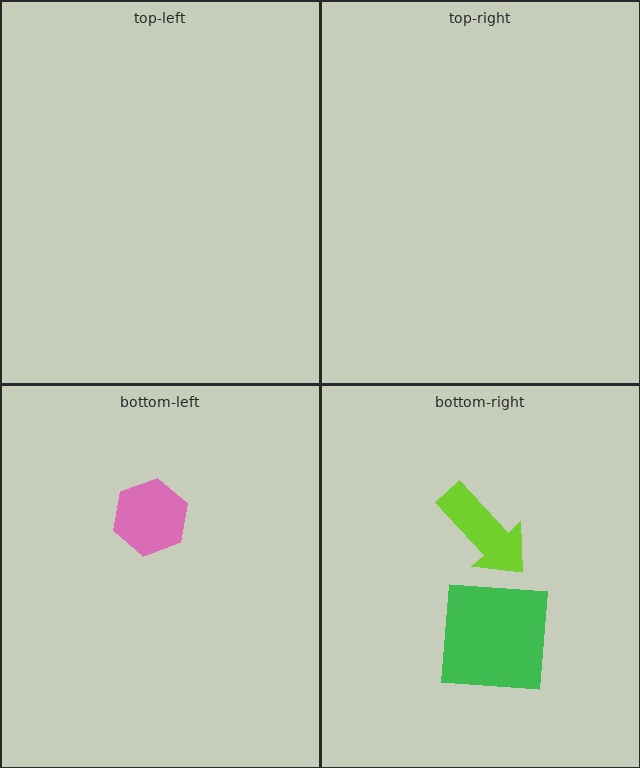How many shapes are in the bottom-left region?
1.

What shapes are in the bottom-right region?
The green square, the lime arrow.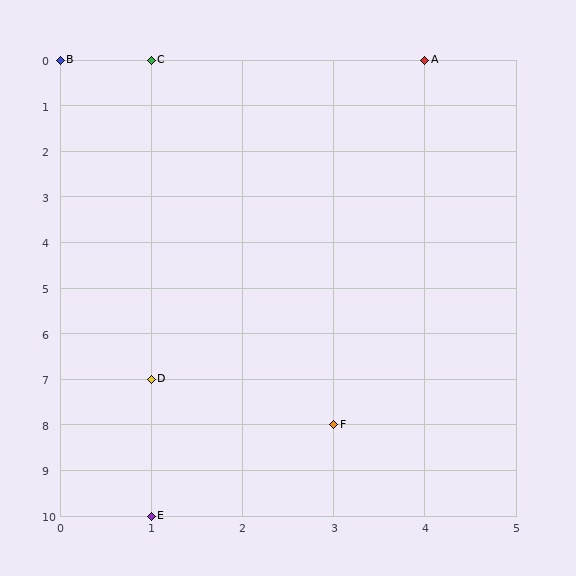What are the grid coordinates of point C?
Point C is at grid coordinates (1, 0).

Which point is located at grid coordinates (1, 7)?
Point D is at (1, 7).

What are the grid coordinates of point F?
Point F is at grid coordinates (3, 8).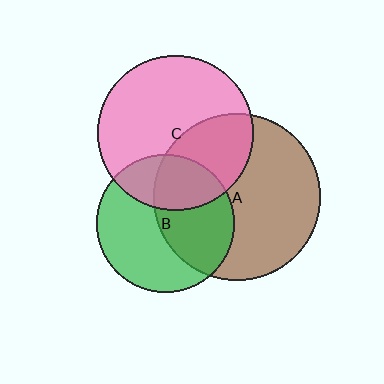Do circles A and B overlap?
Yes.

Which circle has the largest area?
Circle A (brown).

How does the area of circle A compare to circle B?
Approximately 1.5 times.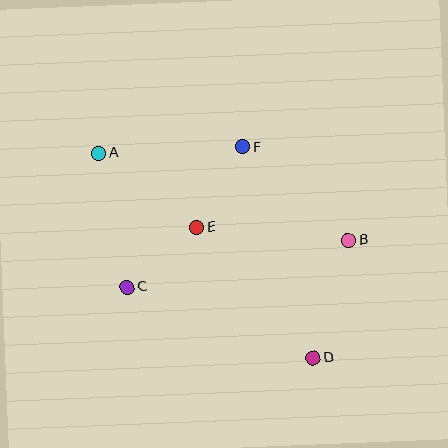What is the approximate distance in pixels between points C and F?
The distance between C and F is approximately 182 pixels.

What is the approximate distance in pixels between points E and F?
The distance between E and F is approximately 93 pixels.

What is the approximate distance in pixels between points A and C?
The distance between A and C is approximately 137 pixels.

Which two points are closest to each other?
Points C and E are closest to each other.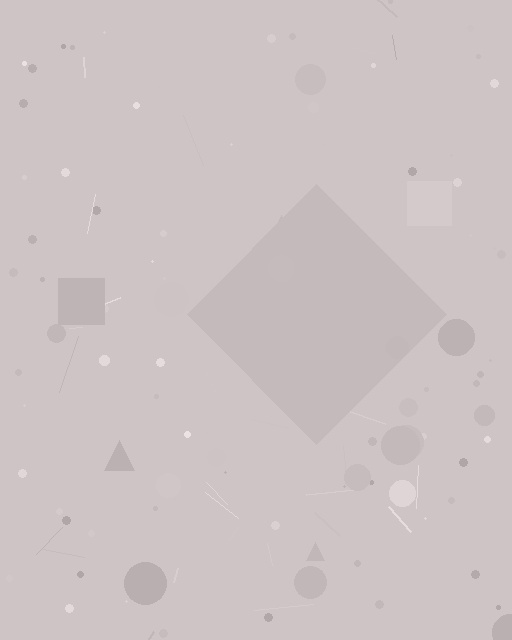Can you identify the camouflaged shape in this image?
The camouflaged shape is a diamond.